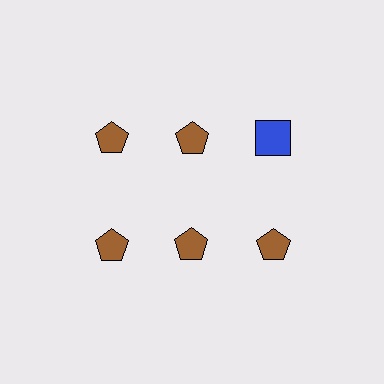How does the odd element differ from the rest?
It differs in both color (blue instead of brown) and shape (square instead of pentagon).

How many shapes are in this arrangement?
There are 6 shapes arranged in a grid pattern.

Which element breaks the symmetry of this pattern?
The blue square in the top row, center column breaks the symmetry. All other shapes are brown pentagons.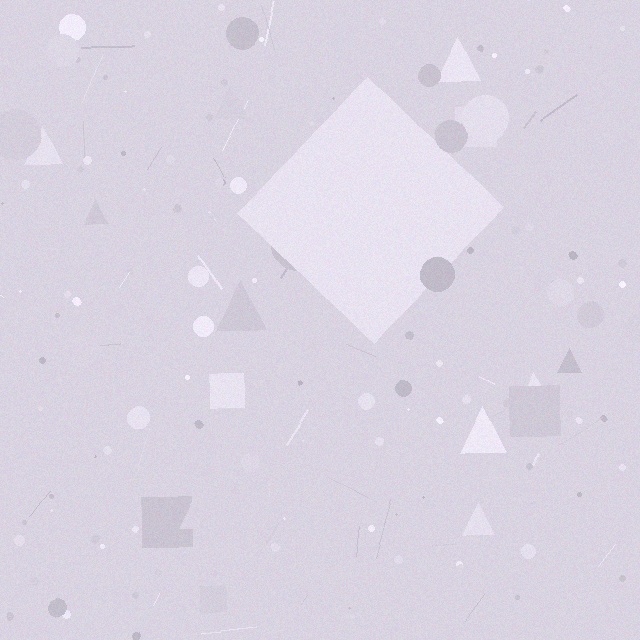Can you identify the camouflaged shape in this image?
The camouflaged shape is a diamond.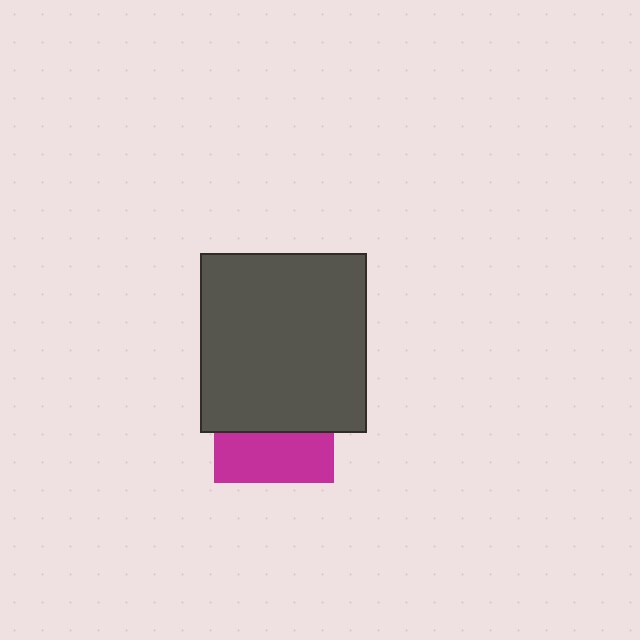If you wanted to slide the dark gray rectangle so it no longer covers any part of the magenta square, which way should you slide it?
Slide it up — that is the most direct way to separate the two shapes.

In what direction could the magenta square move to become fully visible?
The magenta square could move down. That would shift it out from behind the dark gray rectangle entirely.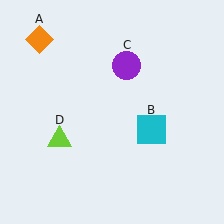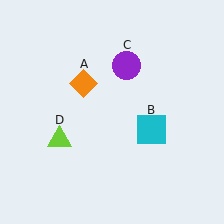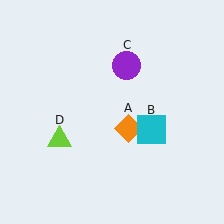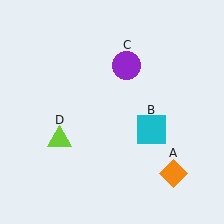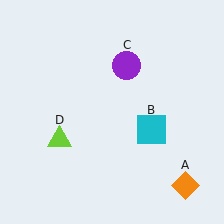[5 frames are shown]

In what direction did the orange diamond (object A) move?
The orange diamond (object A) moved down and to the right.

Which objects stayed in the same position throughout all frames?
Cyan square (object B) and purple circle (object C) and lime triangle (object D) remained stationary.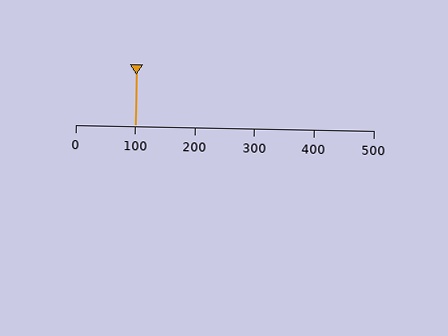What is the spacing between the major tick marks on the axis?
The major ticks are spaced 100 apart.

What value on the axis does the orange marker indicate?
The marker indicates approximately 100.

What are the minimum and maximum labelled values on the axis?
The axis runs from 0 to 500.